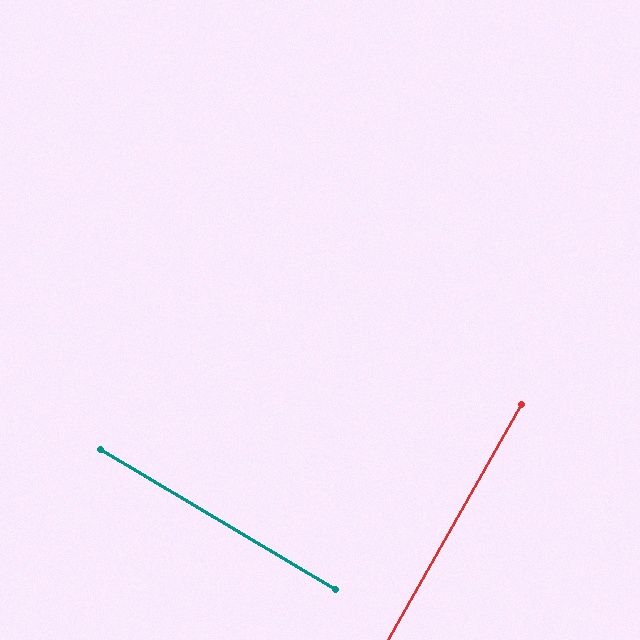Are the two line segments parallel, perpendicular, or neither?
Perpendicular — they meet at approximately 89°.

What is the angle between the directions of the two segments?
Approximately 89 degrees.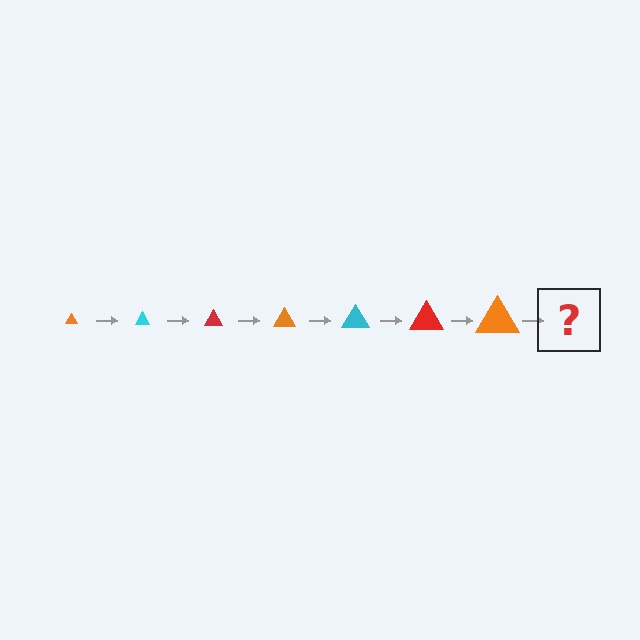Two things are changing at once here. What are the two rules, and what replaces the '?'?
The two rules are that the triangle grows larger each step and the color cycles through orange, cyan, and red. The '?' should be a cyan triangle, larger than the previous one.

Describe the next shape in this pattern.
It should be a cyan triangle, larger than the previous one.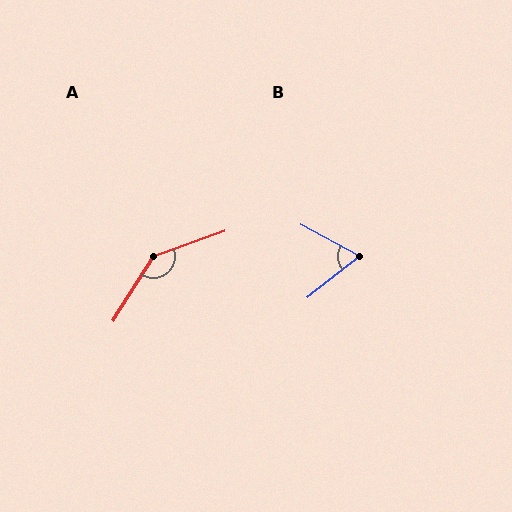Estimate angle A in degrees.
Approximately 142 degrees.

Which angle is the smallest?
B, at approximately 67 degrees.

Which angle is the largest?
A, at approximately 142 degrees.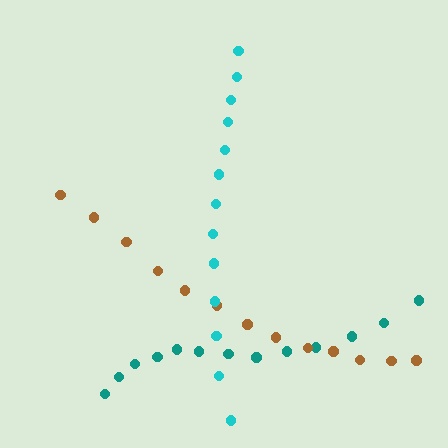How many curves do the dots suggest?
There are 3 distinct paths.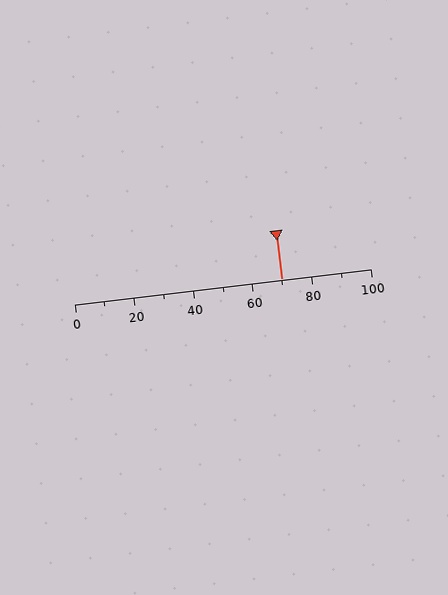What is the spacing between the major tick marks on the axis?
The major ticks are spaced 20 apart.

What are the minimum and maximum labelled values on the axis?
The axis runs from 0 to 100.